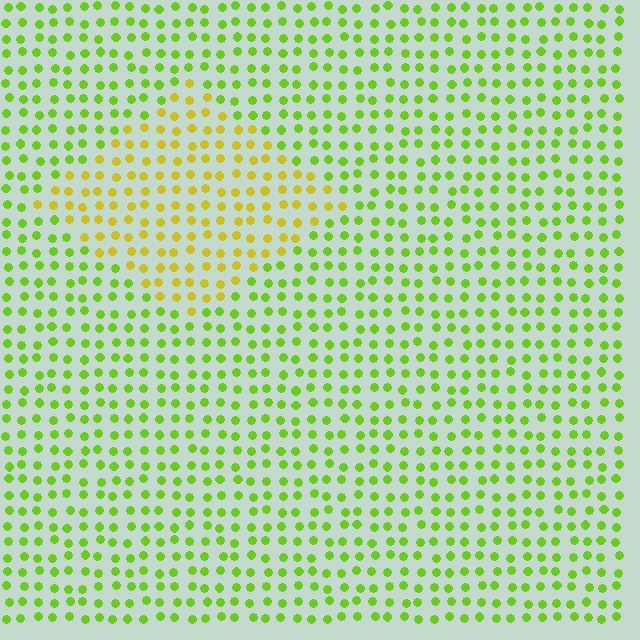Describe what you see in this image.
The image is filled with small lime elements in a uniform arrangement. A diamond-shaped region is visible where the elements are tinted to a slightly different hue, forming a subtle color boundary.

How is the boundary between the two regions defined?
The boundary is defined purely by a slight shift in hue (about 38 degrees). Spacing, size, and orientation are identical on both sides.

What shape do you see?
I see a diamond.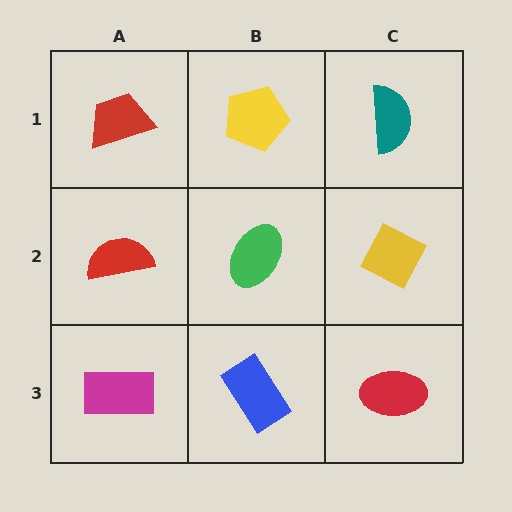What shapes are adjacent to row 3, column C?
A yellow diamond (row 2, column C), a blue rectangle (row 3, column B).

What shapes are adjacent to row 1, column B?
A green ellipse (row 2, column B), a red trapezoid (row 1, column A), a teal semicircle (row 1, column C).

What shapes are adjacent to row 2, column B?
A yellow pentagon (row 1, column B), a blue rectangle (row 3, column B), a red semicircle (row 2, column A), a yellow diamond (row 2, column C).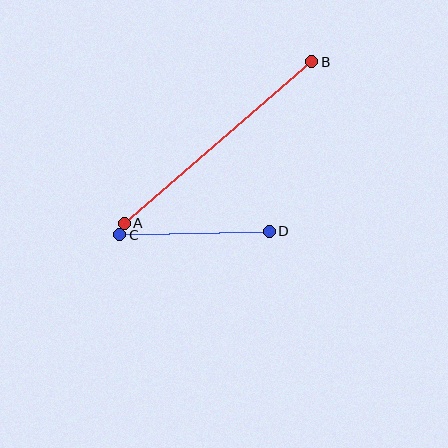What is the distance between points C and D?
The distance is approximately 149 pixels.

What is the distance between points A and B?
The distance is approximately 248 pixels.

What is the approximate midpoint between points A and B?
The midpoint is at approximately (218, 142) pixels.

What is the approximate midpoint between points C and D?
The midpoint is at approximately (195, 233) pixels.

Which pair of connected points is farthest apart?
Points A and B are farthest apart.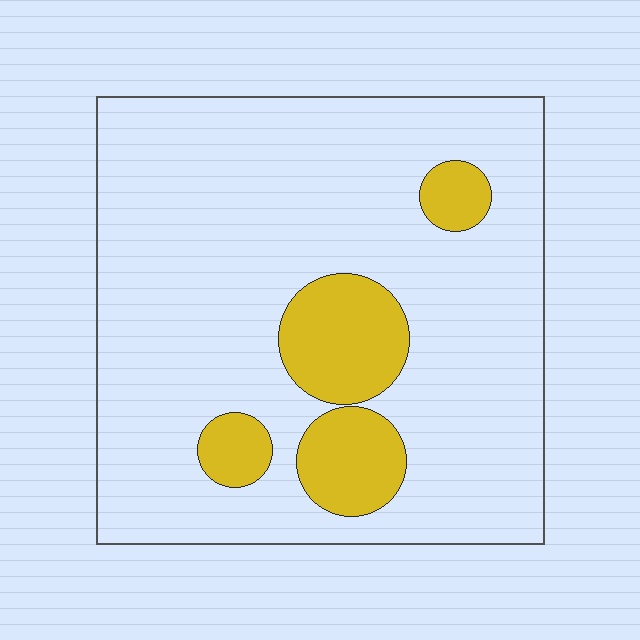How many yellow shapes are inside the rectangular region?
4.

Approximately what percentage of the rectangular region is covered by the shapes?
Approximately 15%.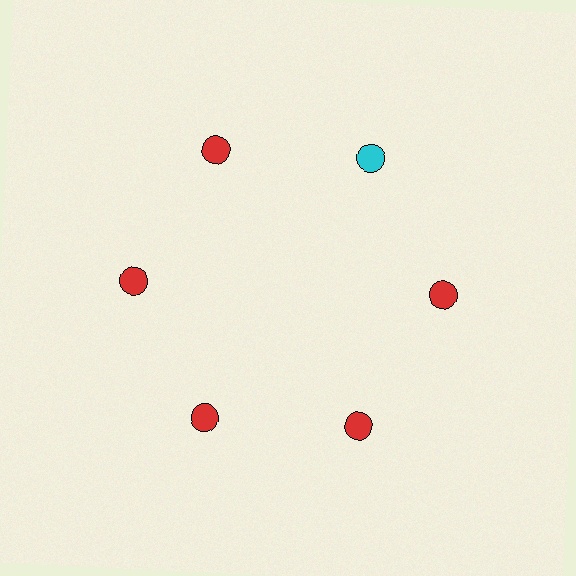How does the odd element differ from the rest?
It has a different color: cyan instead of red.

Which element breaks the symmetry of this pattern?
The cyan circle at roughly the 1 o'clock position breaks the symmetry. All other shapes are red circles.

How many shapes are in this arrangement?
There are 6 shapes arranged in a ring pattern.